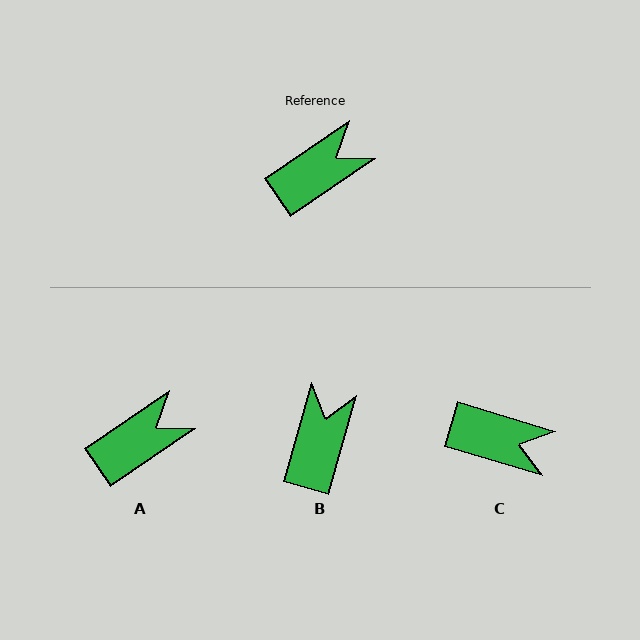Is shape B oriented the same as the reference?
No, it is off by about 40 degrees.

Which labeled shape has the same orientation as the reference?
A.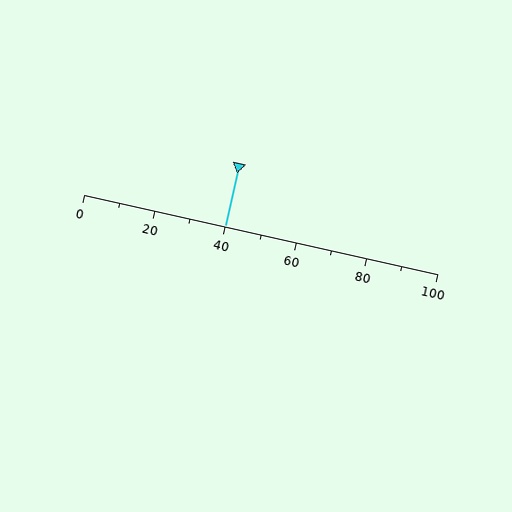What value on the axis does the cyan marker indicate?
The marker indicates approximately 40.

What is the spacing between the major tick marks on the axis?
The major ticks are spaced 20 apart.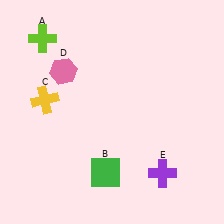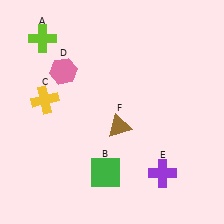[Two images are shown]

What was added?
A brown triangle (F) was added in Image 2.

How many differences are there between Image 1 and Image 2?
There is 1 difference between the two images.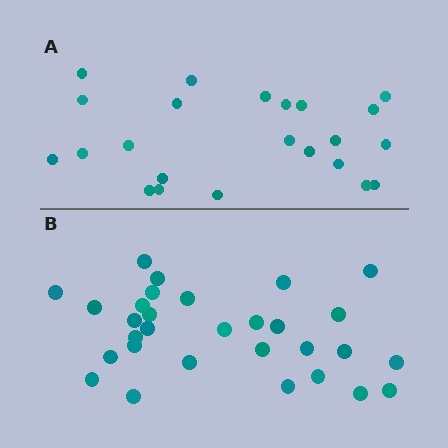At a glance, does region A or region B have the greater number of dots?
Region B (the bottom region) has more dots.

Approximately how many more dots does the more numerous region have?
Region B has roughly 8 or so more dots than region A.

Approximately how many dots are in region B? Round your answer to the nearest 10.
About 30 dots.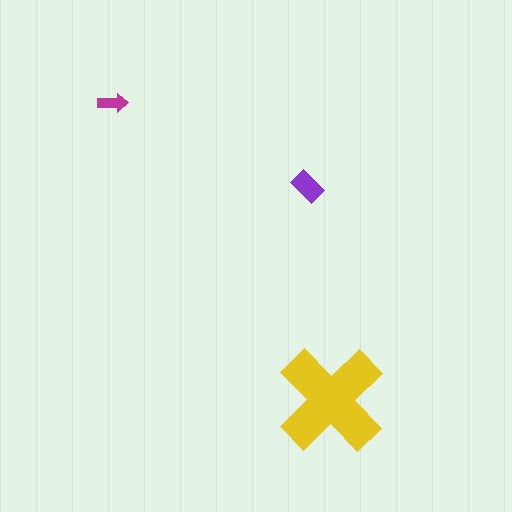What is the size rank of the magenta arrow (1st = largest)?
3rd.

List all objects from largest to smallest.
The yellow cross, the purple rectangle, the magenta arrow.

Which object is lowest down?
The yellow cross is bottommost.